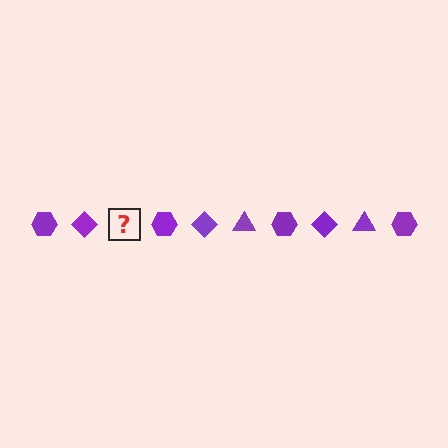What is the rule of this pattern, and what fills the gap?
The rule is that the pattern cycles through hexagon, diamond, triangle shapes in purple. The gap should be filled with a purple triangle.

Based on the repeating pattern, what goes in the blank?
The blank should be a purple triangle.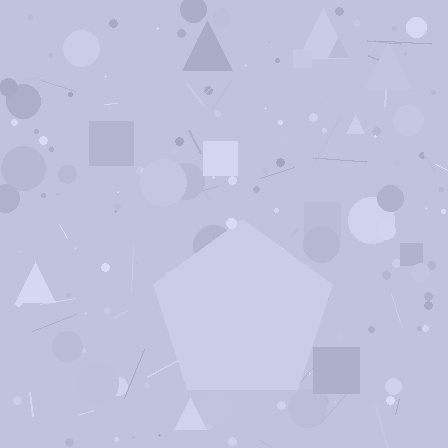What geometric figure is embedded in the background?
A pentagon is embedded in the background.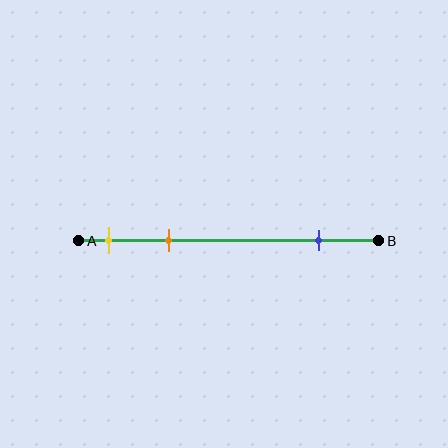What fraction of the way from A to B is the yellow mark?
The yellow mark is approximately 10% (0.1) of the way from A to B.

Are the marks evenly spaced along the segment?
No, the marks are not evenly spaced.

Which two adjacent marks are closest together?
The yellow and orange marks are the closest adjacent pair.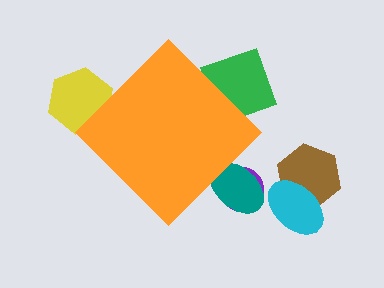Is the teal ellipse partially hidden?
Yes, the teal ellipse is partially hidden behind the orange diamond.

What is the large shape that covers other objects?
An orange diamond.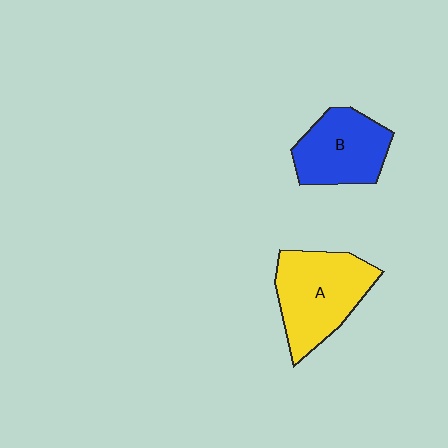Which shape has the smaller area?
Shape B (blue).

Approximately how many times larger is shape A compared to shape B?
Approximately 1.3 times.